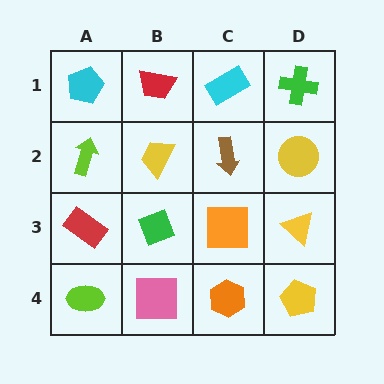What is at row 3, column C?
An orange square.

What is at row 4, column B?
A pink square.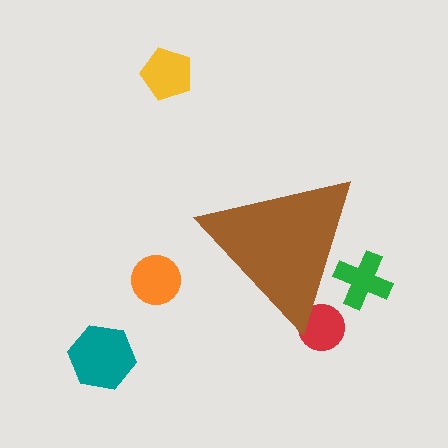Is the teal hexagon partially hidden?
No, the teal hexagon is fully visible.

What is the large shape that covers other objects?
A brown triangle.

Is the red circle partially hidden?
Yes, the red circle is partially hidden behind the brown triangle.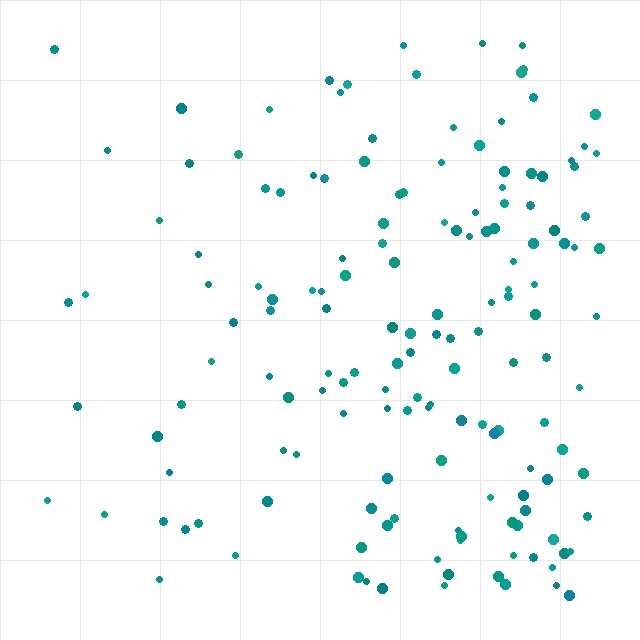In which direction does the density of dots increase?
From left to right, with the right side densest.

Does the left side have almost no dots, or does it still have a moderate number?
Still a moderate number, just noticeably fewer than the right.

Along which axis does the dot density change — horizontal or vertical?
Horizontal.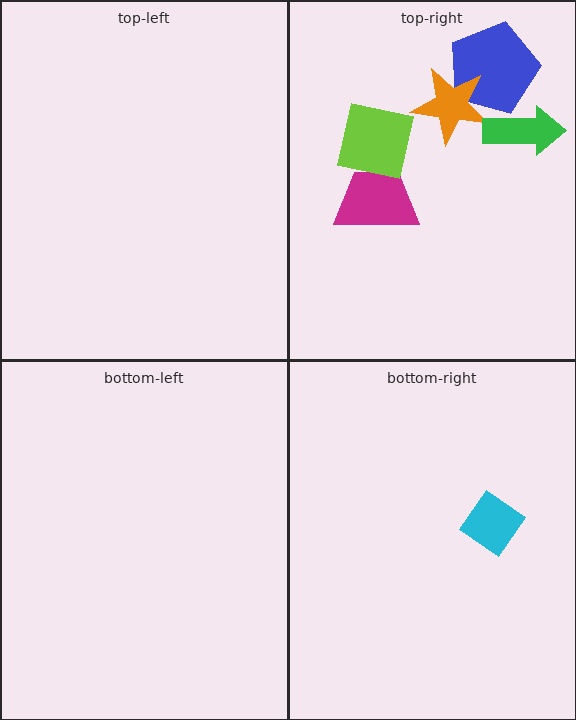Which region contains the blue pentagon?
The top-right region.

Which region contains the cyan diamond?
The bottom-right region.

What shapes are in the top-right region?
The magenta trapezoid, the blue pentagon, the orange star, the lime square, the green arrow.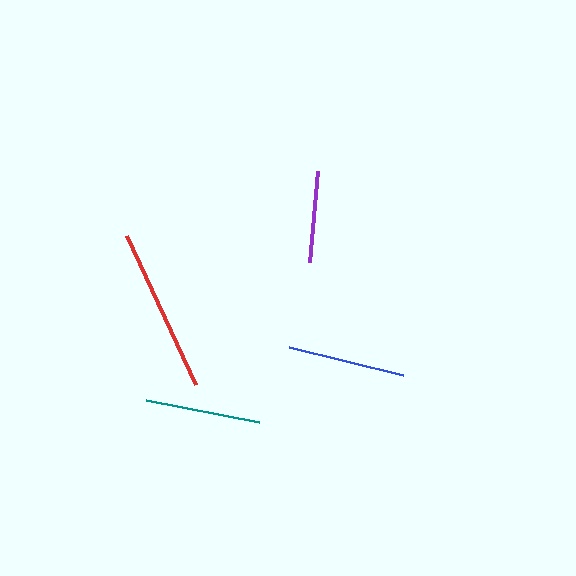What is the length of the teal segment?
The teal segment is approximately 115 pixels long.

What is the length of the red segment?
The red segment is approximately 164 pixels long.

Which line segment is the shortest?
The purple line is the shortest at approximately 92 pixels.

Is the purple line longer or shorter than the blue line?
The blue line is longer than the purple line.